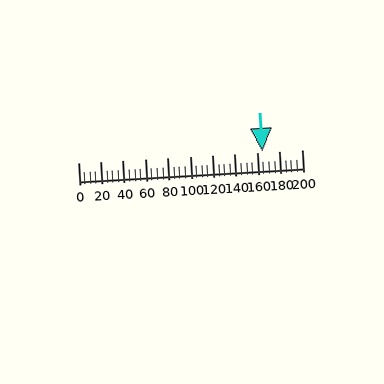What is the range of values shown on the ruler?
The ruler shows values from 0 to 200.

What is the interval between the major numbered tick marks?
The major tick marks are spaced 20 units apart.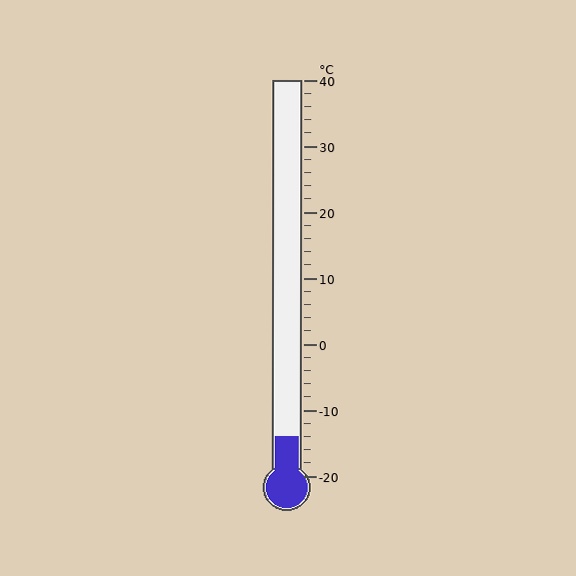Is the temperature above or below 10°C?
The temperature is below 10°C.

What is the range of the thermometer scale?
The thermometer scale ranges from -20°C to 40°C.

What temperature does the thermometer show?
The thermometer shows approximately -14°C.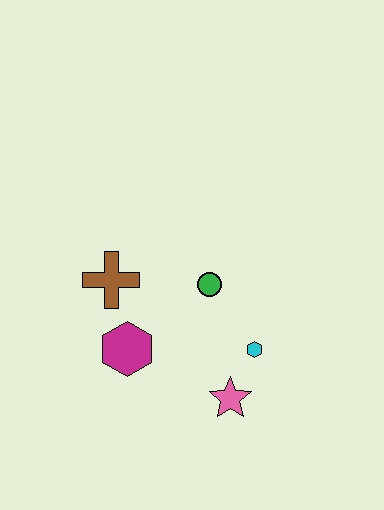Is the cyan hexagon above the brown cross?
No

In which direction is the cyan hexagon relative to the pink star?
The cyan hexagon is above the pink star.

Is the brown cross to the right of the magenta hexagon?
No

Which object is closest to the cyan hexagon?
The pink star is closest to the cyan hexagon.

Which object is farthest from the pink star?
The brown cross is farthest from the pink star.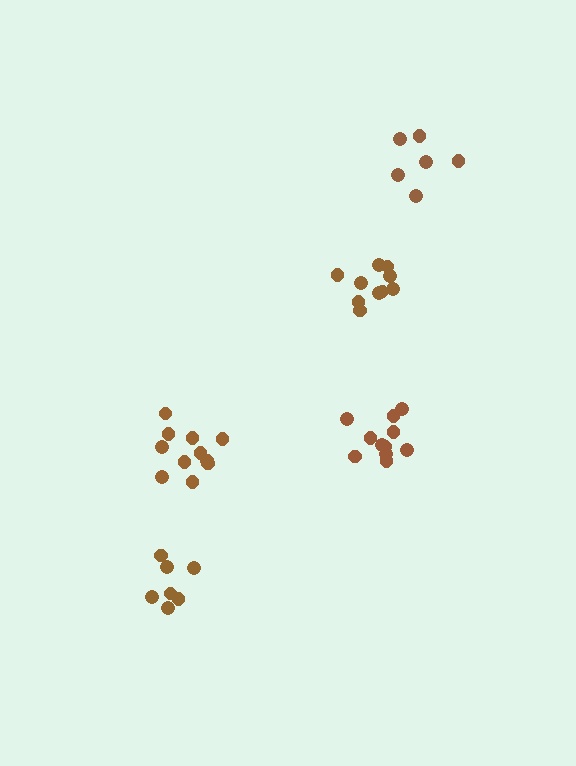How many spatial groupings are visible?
There are 5 spatial groupings.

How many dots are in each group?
Group 1: 11 dots, Group 2: 7 dots, Group 3: 11 dots, Group 4: 6 dots, Group 5: 10 dots (45 total).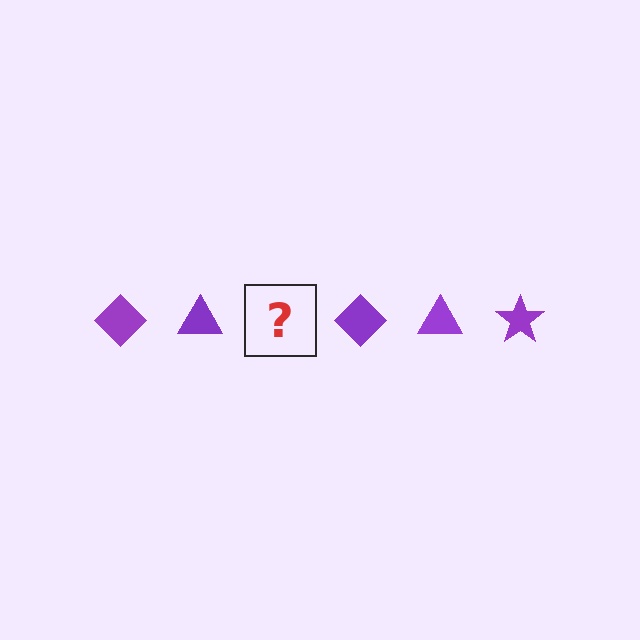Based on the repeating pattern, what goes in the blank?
The blank should be a purple star.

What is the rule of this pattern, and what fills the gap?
The rule is that the pattern cycles through diamond, triangle, star shapes in purple. The gap should be filled with a purple star.